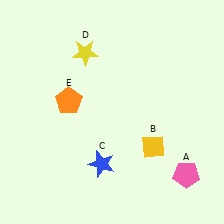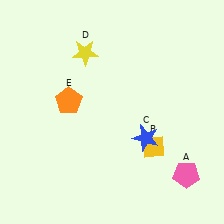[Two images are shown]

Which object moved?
The blue star (C) moved right.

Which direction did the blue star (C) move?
The blue star (C) moved right.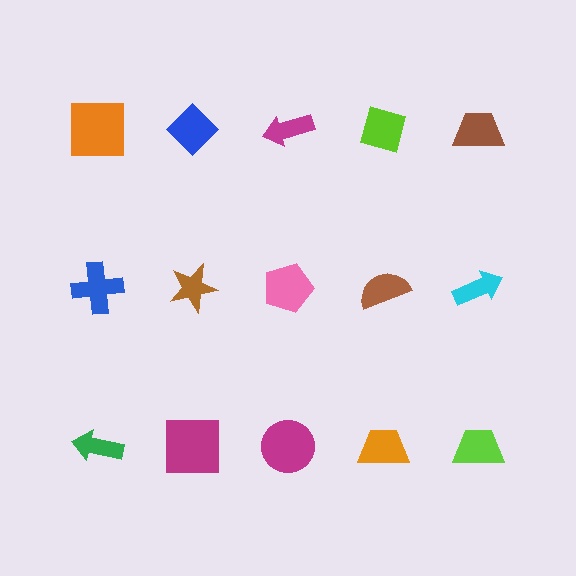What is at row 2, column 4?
A brown semicircle.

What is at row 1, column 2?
A blue diamond.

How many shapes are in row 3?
5 shapes.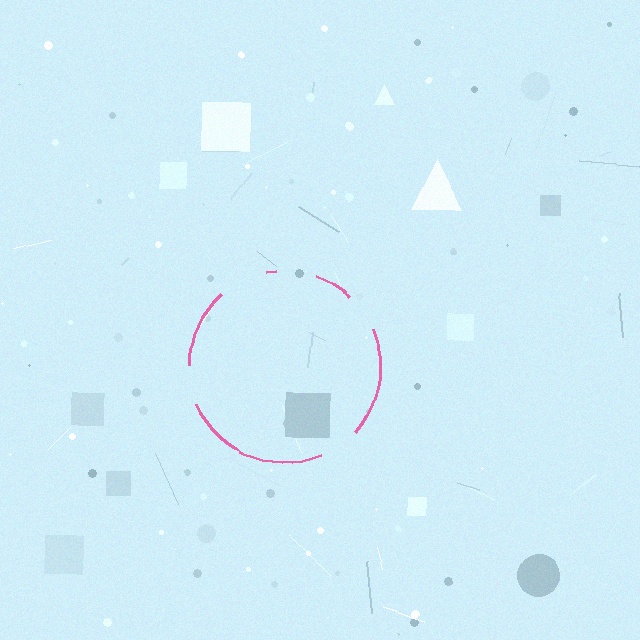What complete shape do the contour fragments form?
The contour fragments form a circle.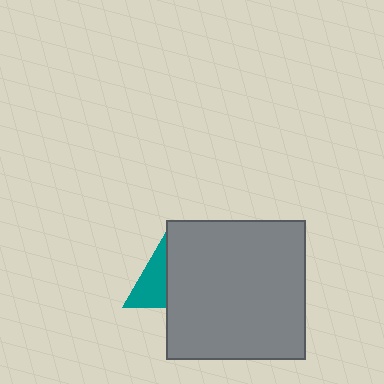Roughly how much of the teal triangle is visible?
About half of it is visible (roughly 48%).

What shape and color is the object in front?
The object in front is a gray square.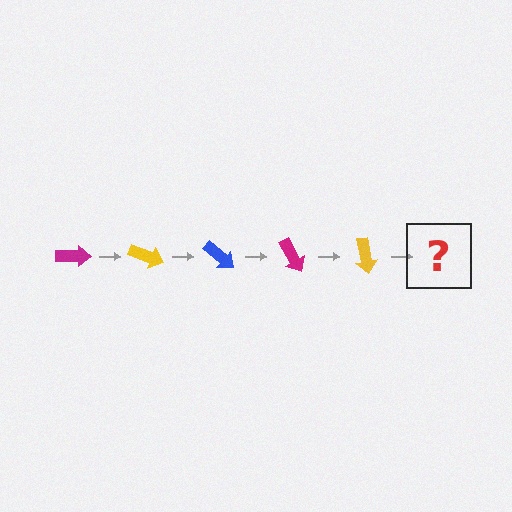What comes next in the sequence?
The next element should be a blue arrow, rotated 100 degrees from the start.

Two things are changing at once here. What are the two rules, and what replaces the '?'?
The two rules are that it rotates 20 degrees each step and the color cycles through magenta, yellow, and blue. The '?' should be a blue arrow, rotated 100 degrees from the start.